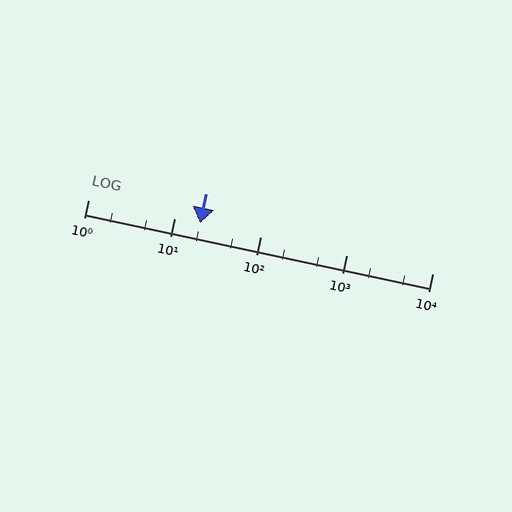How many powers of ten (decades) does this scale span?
The scale spans 4 decades, from 1 to 10000.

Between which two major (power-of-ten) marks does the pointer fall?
The pointer is between 10 and 100.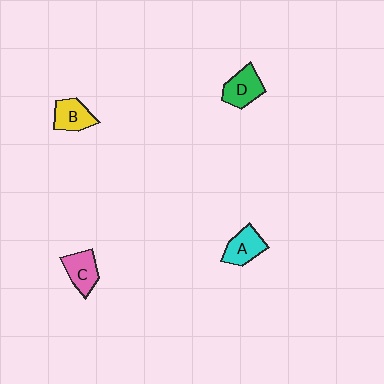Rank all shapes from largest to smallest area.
From largest to smallest: D (green), C (pink), A (cyan), B (yellow).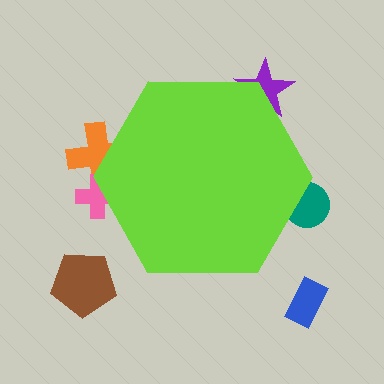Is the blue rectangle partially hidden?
No, the blue rectangle is fully visible.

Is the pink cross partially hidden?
Yes, the pink cross is partially hidden behind the lime hexagon.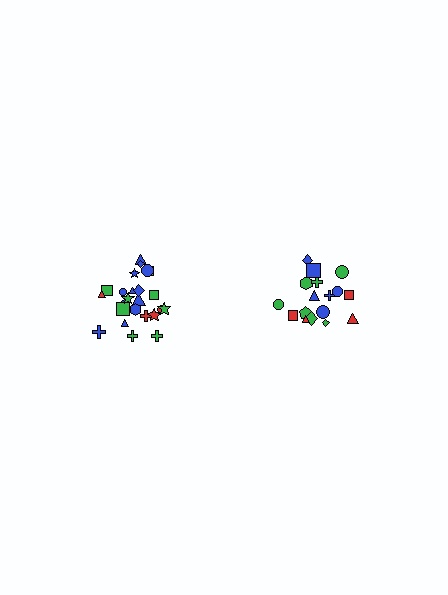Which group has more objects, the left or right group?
The left group.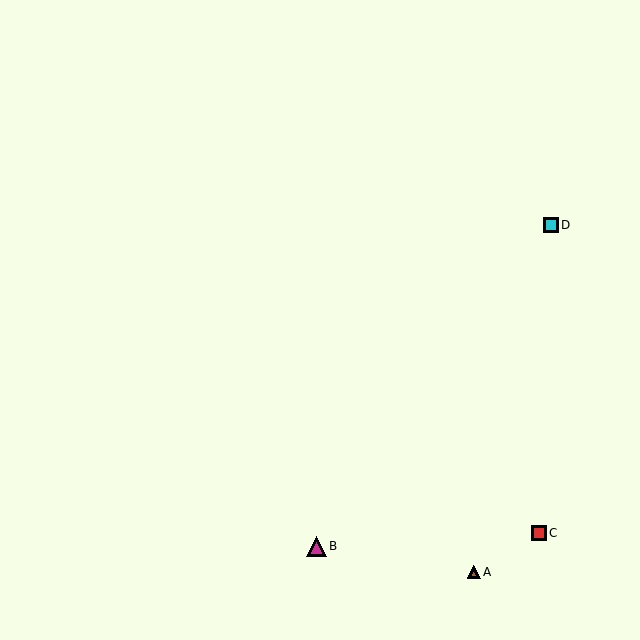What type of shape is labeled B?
Shape B is a magenta triangle.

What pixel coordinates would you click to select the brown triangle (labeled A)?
Click at (474, 572) to select the brown triangle A.